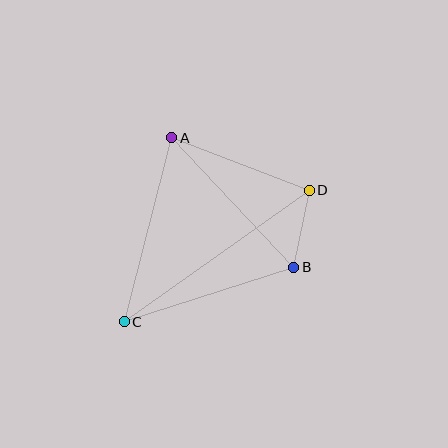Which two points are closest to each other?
Points B and D are closest to each other.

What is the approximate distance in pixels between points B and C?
The distance between B and C is approximately 178 pixels.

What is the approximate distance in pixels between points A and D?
The distance between A and D is approximately 147 pixels.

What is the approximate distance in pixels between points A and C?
The distance between A and C is approximately 190 pixels.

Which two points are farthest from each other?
Points C and D are farthest from each other.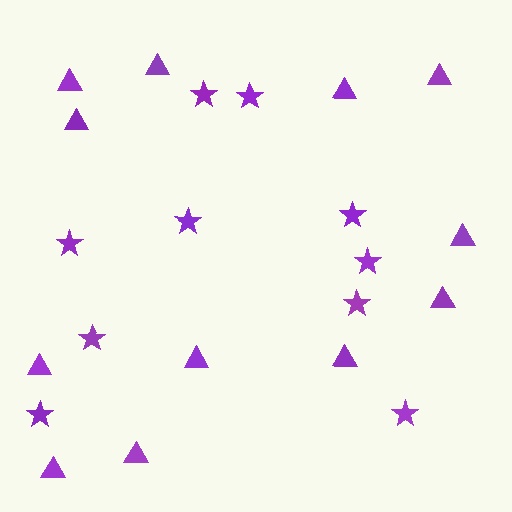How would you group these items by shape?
There are 2 groups: one group of triangles (12) and one group of stars (10).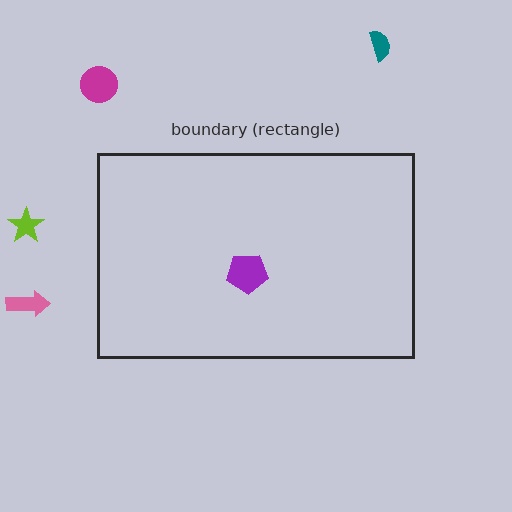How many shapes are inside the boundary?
1 inside, 4 outside.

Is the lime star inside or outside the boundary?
Outside.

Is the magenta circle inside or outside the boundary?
Outside.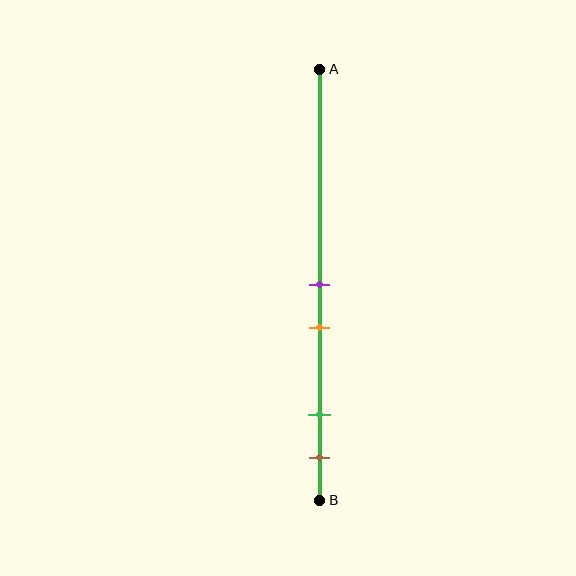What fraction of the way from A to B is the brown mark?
The brown mark is approximately 90% (0.9) of the way from A to B.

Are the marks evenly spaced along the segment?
No, the marks are not evenly spaced.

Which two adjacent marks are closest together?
The purple and orange marks are the closest adjacent pair.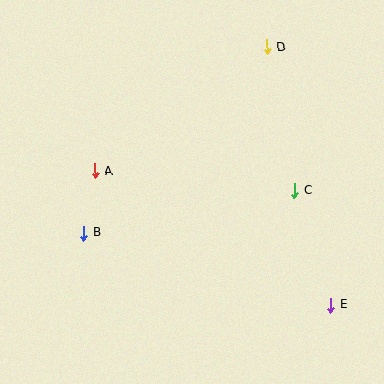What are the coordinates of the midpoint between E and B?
The midpoint between E and B is at (207, 269).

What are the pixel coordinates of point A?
Point A is at (95, 171).